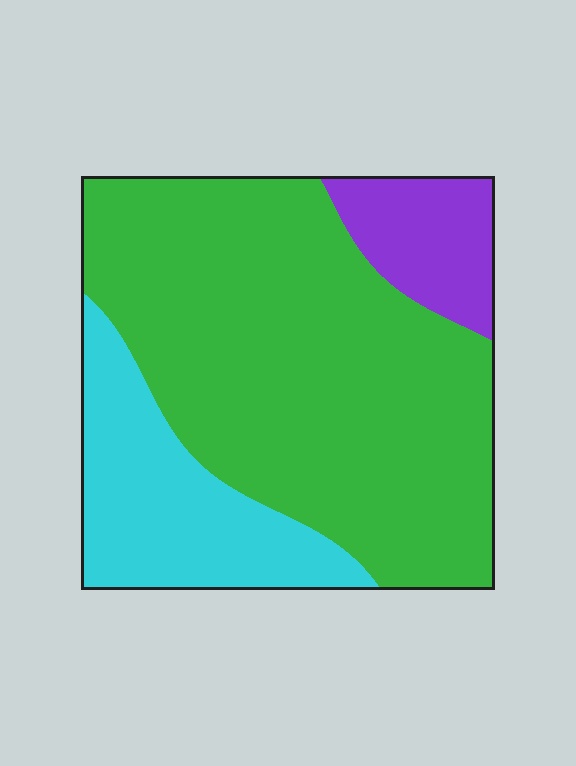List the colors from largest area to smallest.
From largest to smallest: green, cyan, purple.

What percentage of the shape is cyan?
Cyan covers about 20% of the shape.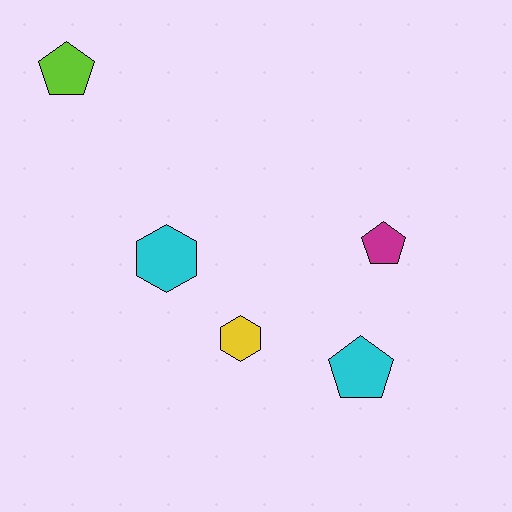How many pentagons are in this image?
There are 3 pentagons.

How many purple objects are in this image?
There are no purple objects.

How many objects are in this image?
There are 5 objects.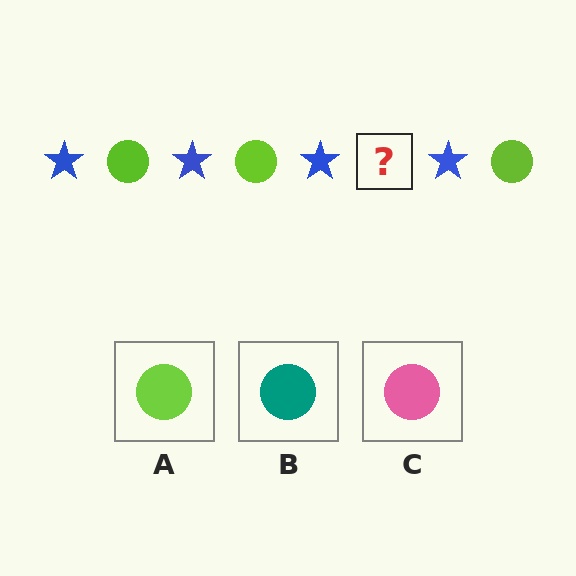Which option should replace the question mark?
Option A.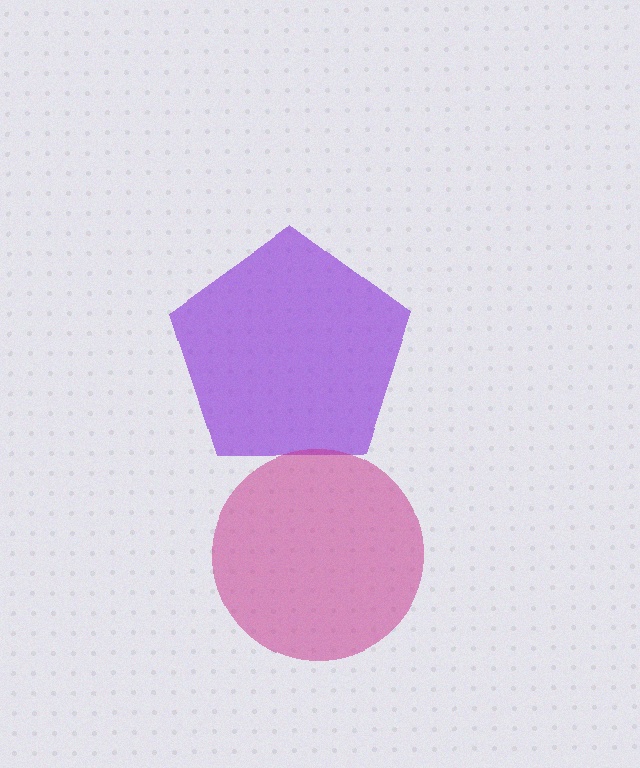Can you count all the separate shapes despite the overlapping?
Yes, there are 2 separate shapes.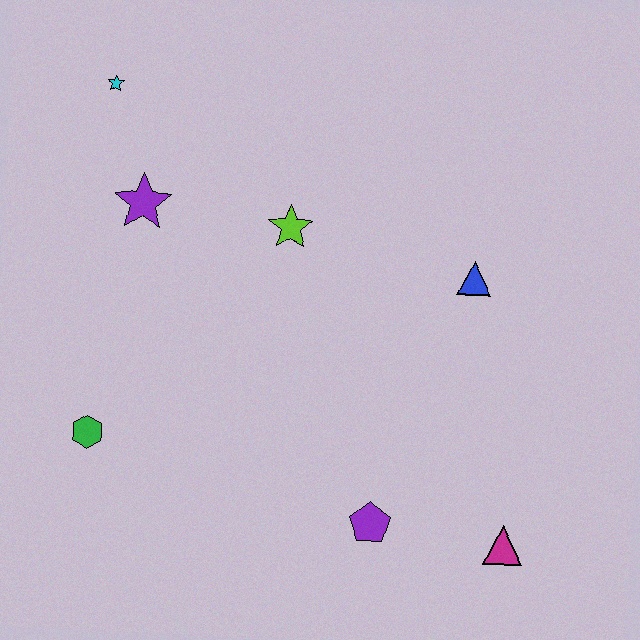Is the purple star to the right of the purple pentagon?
No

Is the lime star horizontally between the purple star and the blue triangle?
Yes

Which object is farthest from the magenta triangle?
The cyan star is farthest from the magenta triangle.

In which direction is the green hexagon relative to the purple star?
The green hexagon is below the purple star.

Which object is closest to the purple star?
The cyan star is closest to the purple star.